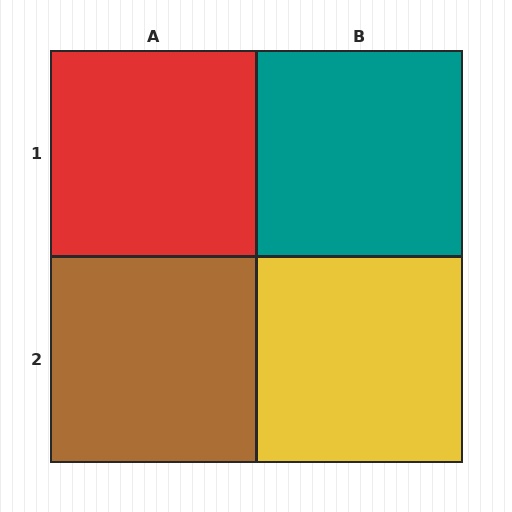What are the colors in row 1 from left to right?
Red, teal.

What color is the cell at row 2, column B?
Yellow.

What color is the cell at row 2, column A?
Brown.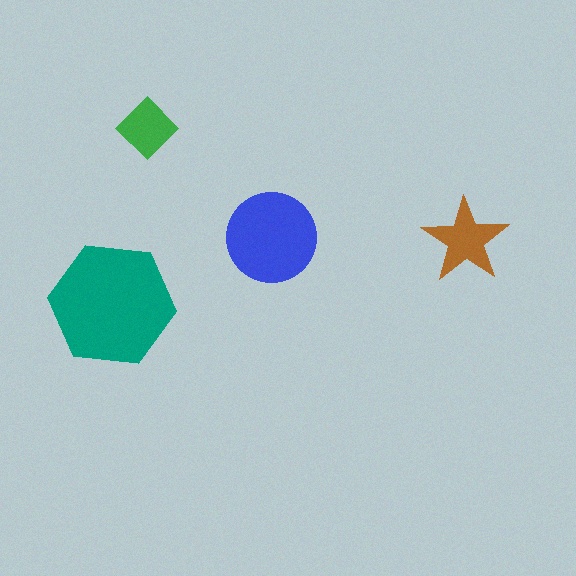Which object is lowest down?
The teal hexagon is bottommost.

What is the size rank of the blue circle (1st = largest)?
2nd.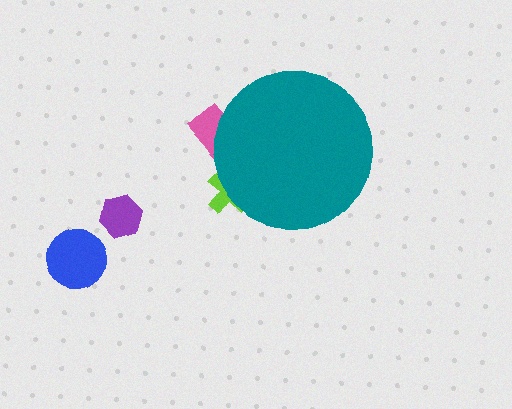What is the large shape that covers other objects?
A teal circle.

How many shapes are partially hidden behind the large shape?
2 shapes are partially hidden.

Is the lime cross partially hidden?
Yes, the lime cross is partially hidden behind the teal circle.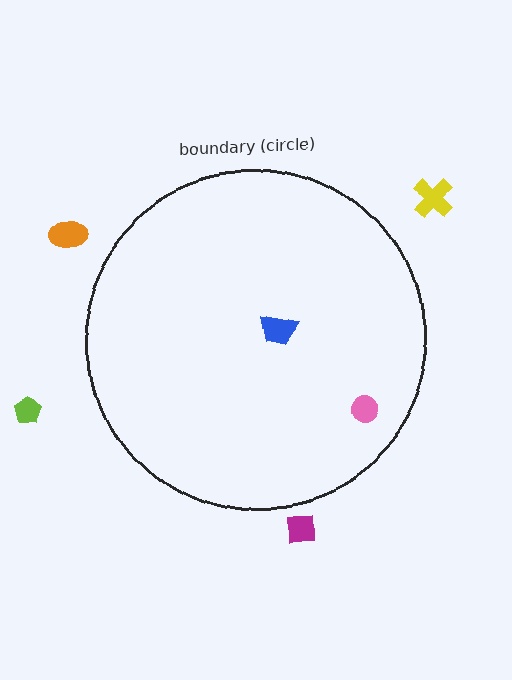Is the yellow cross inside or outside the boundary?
Outside.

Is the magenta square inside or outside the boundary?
Outside.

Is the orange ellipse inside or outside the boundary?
Outside.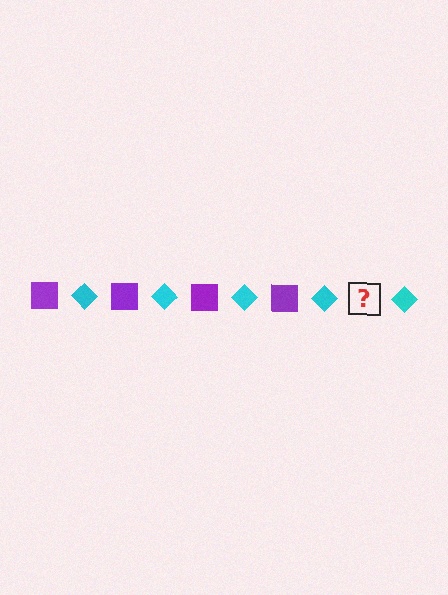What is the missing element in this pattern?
The missing element is a purple square.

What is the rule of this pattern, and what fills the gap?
The rule is that the pattern alternates between purple square and cyan diamond. The gap should be filled with a purple square.